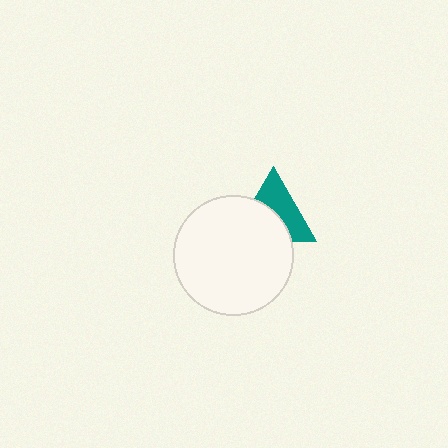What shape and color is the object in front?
The object in front is a white circle.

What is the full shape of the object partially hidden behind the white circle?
The partially hidden object is a teal triangle.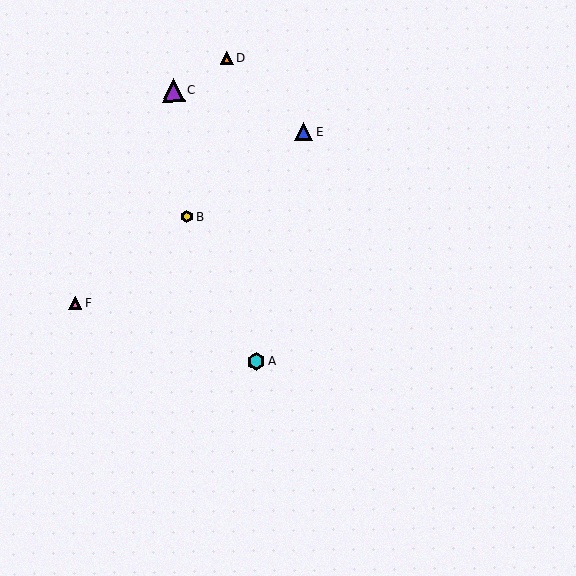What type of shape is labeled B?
Shape B is a yellow hexagon.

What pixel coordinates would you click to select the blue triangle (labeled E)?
Click at (304, 131) to select the blue triangle E.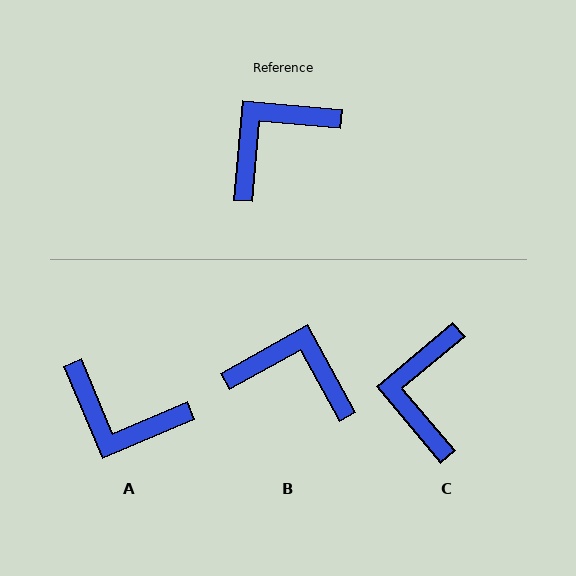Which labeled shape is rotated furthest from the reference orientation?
A, about 118 degrees away.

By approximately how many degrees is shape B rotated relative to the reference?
Approximately 56 degrees clockwise.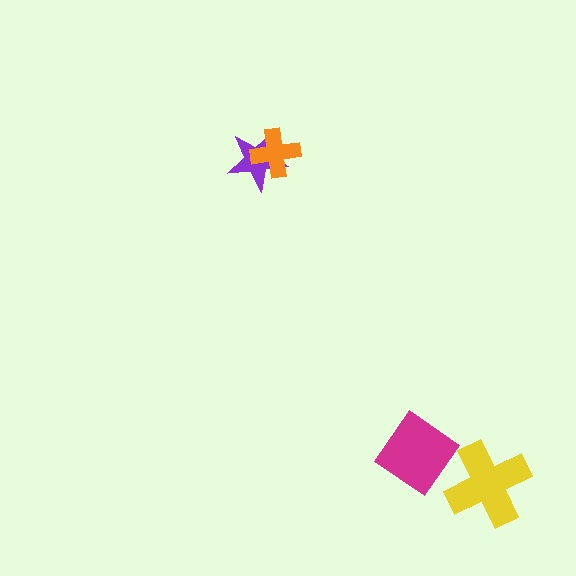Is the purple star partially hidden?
Yes, it is partially covered by another shape.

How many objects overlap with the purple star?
1 object overlaps with the purple star.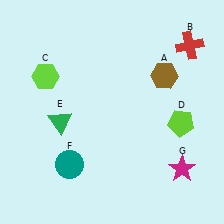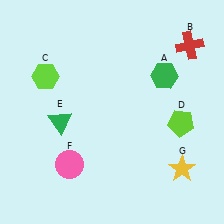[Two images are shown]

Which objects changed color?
A changed from brown to green. F changed from teal to pink. G changed from magenta to yellow.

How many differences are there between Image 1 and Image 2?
There are 3 differences between the two images.